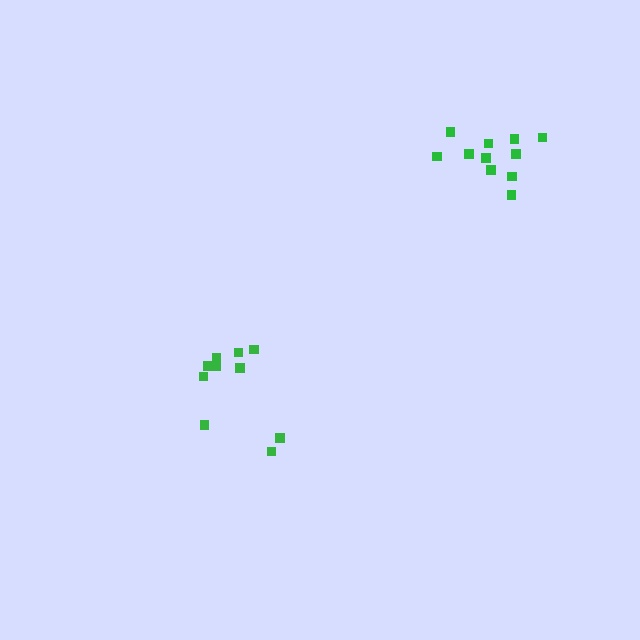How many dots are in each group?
Group 1: 11 dots, Group 2: 10 dots (21 total).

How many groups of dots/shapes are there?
There are 2 groups.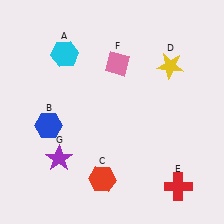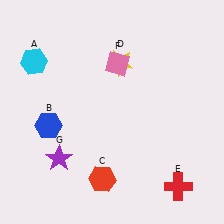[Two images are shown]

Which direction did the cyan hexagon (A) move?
The cyan hexagon (A) moved left.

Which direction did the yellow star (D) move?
The yellow star (D) moved left.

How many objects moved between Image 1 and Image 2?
2 objects moved between the two images.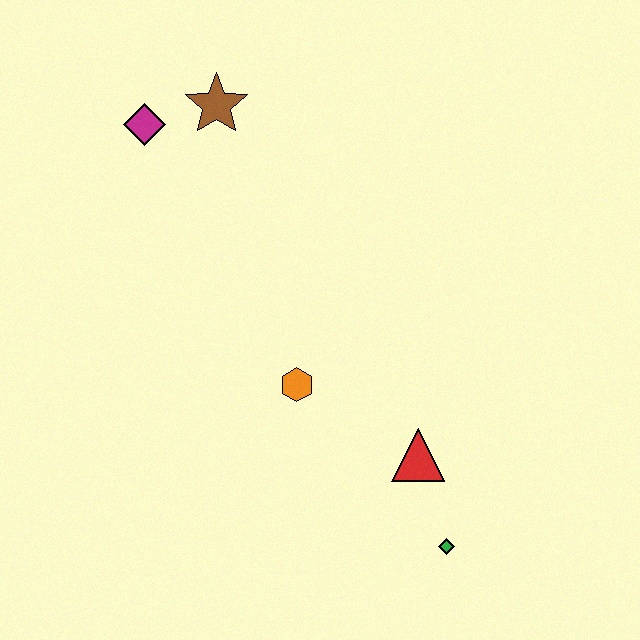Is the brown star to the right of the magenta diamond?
Yes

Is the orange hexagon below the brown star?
Yes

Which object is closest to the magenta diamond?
The brown star is closest to the magenta diamond.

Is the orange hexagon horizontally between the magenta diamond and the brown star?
No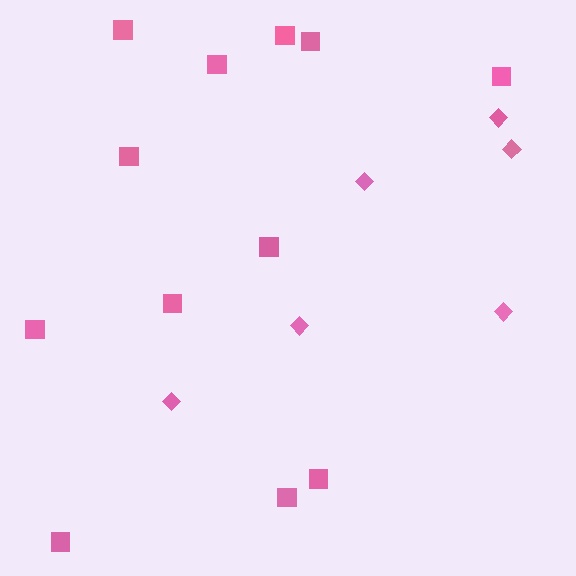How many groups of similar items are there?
There are 2 groups: one group of squares (12) and one group of diamonds (6).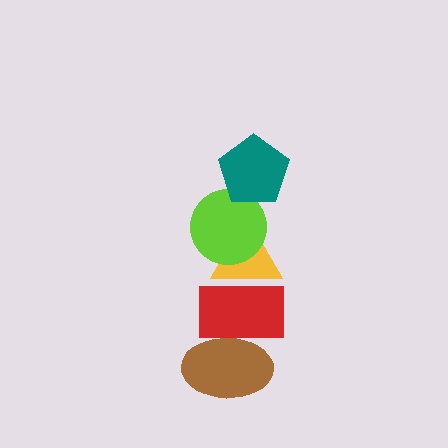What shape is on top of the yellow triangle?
The lime circle is on top of the yellow triangle.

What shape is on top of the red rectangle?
The yellow triangle is on top of the red rectangle.